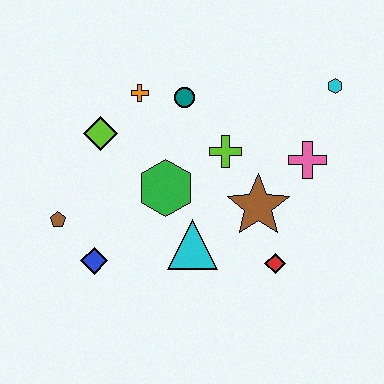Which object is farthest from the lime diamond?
The cyan hexagon is farthest from the lime diamond.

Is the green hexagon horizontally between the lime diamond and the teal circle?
Yes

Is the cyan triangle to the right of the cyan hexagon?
No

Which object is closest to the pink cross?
The brown star is closest to the pink cross.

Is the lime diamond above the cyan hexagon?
No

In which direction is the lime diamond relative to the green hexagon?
The lime diamond is to the left of the green hexagon.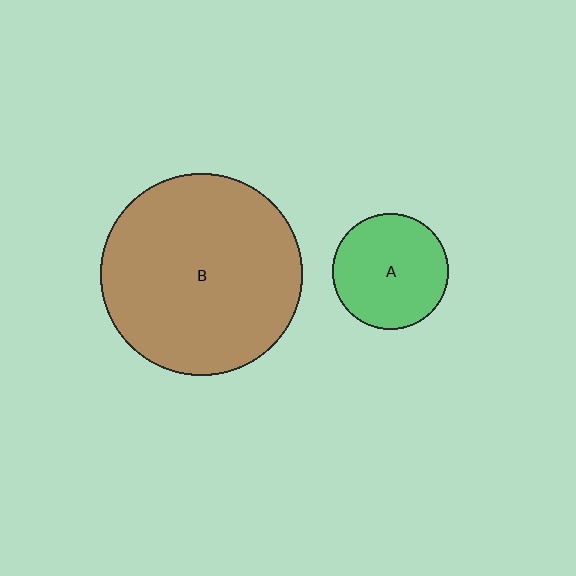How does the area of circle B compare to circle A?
Approximately 3.0 times.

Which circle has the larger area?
Circle B (brown).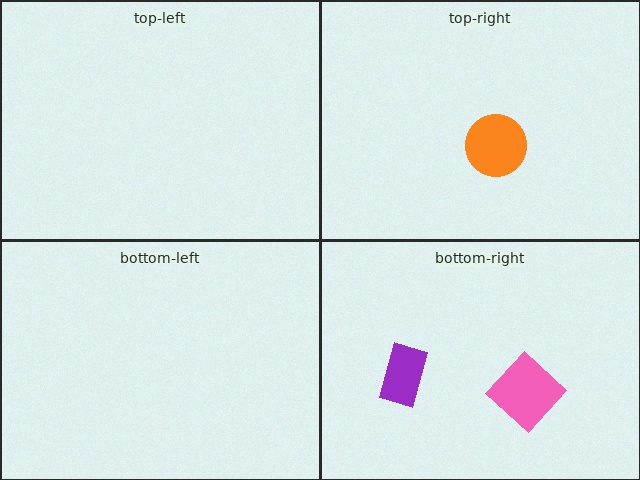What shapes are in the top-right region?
The orange circle.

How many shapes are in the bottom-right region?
2.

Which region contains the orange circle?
The top-right region.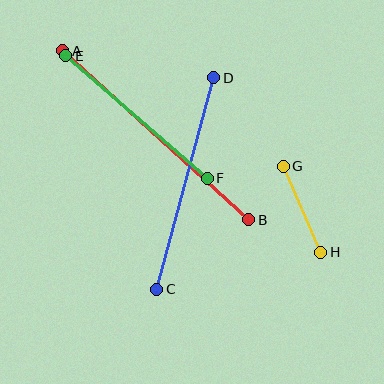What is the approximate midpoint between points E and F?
The midpoint is at approximately (136, 117) pixels.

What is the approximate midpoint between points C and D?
The midpoint is at approximately (185, 184) pixels.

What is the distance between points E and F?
The distance is approximately 187 pixels.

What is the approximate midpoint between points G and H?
The midpoint is at approximately (302, 209) pixels.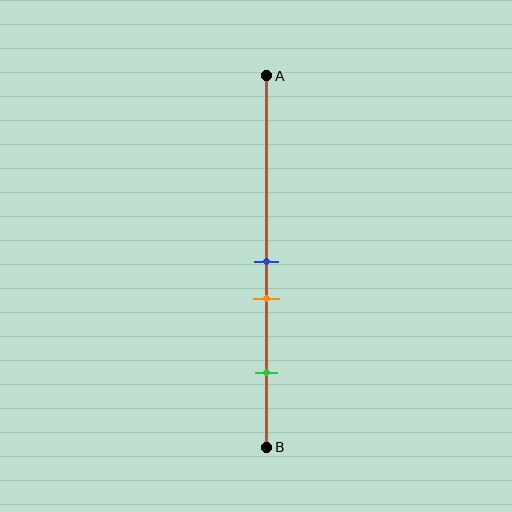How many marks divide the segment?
There are 3 marks dividing the segment.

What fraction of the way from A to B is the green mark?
The green mark is approximately 80% (0.8) of the way from A to B.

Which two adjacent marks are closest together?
The blue and orange marks are the closest adjacent pair.